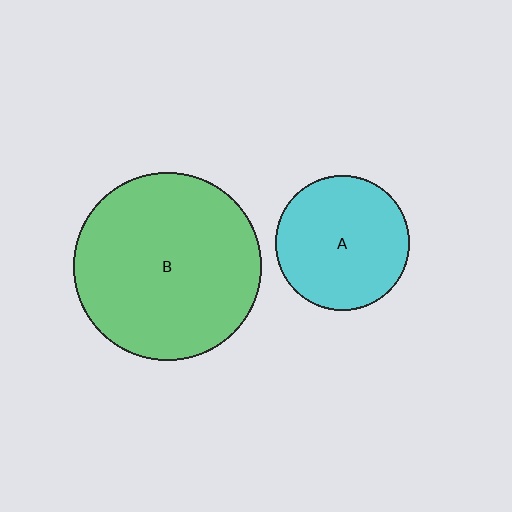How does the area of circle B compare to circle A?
Approximately 1.9 times.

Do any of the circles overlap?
No, none of the circles overlap.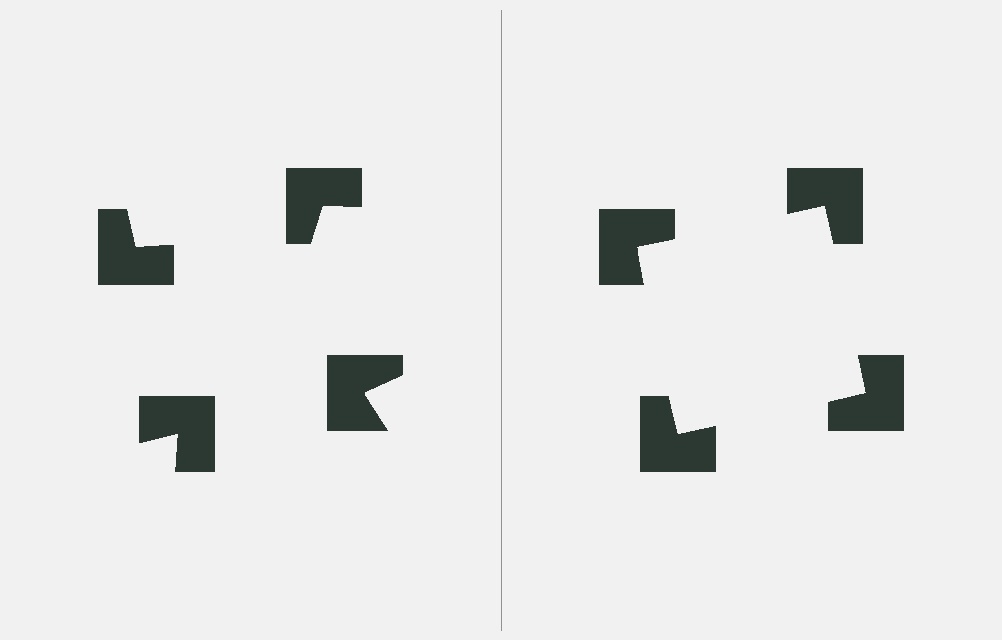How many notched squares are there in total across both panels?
8 — 4 on each side.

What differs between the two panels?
The notched squares are positioned identically on both sides; only the wedge orientations differ. On the right they align to a square; on the left they are misaligned.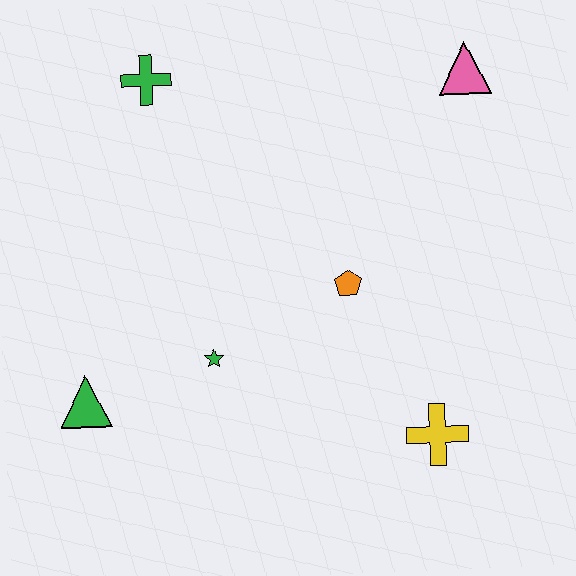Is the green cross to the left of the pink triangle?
Yes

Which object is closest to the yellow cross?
The orange pentagon is closest to the yellow cross.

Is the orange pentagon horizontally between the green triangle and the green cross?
No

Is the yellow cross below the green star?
Yes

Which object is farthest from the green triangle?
The pink triangle is farthest from the green triangle.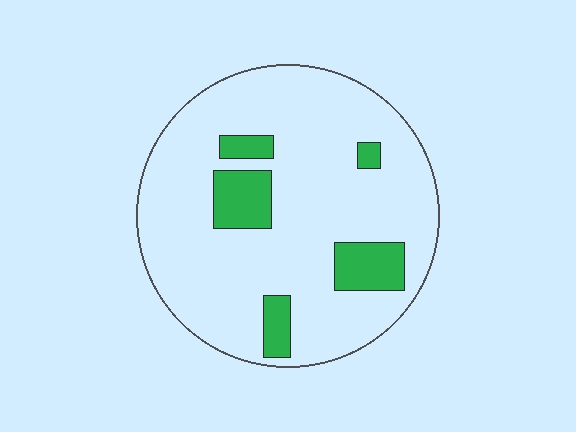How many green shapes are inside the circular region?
5.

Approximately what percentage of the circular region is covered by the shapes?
Approximately 15%.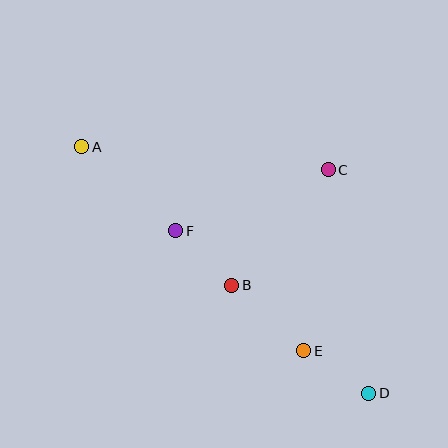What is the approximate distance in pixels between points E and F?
The distance between E and F is approximately 175 pixels.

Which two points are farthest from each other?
Points A and D are farthest from each other.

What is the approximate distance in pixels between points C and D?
The distance between C and D is approximately 227 pixels.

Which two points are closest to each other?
Points D and E are closest to each other.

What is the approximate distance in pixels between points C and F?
The distance between C and F is approximately 164 pixels.